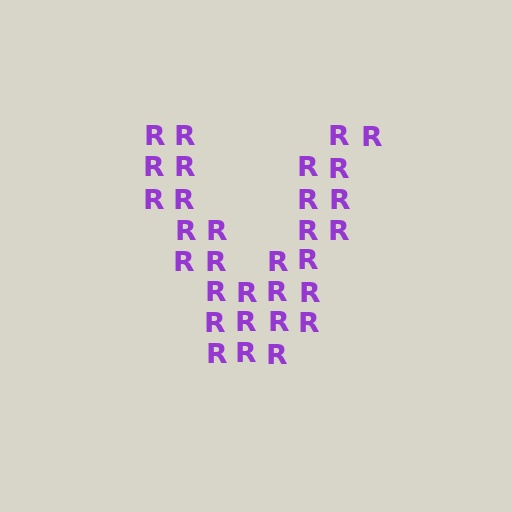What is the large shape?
The large shape is the letter V.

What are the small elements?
The small elements are letter R's.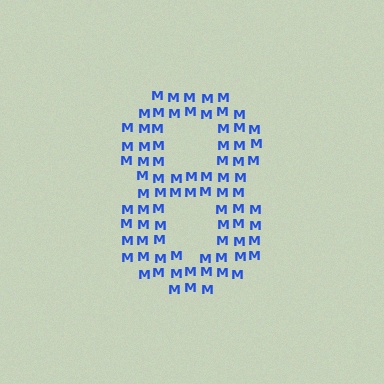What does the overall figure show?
The overall figure shows the digit 8.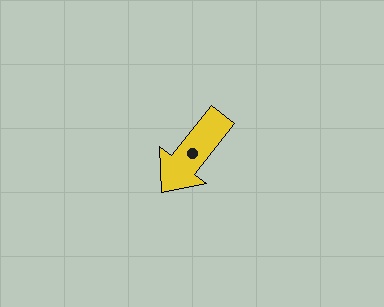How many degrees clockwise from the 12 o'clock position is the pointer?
Approximately 218 degrees.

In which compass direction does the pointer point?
Southwest.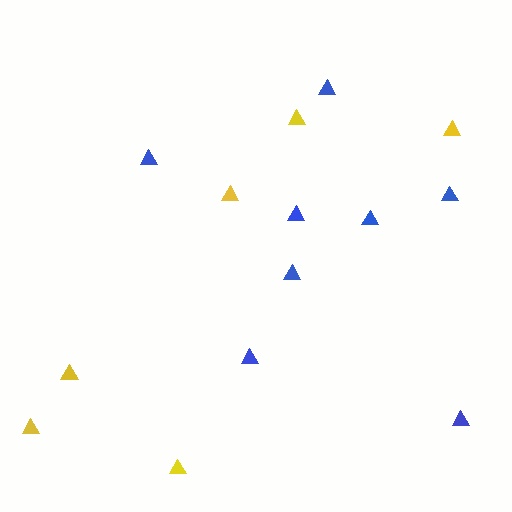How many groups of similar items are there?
There are 2 groups: one group of blue triangles (8) and one group of yellow triangles (6).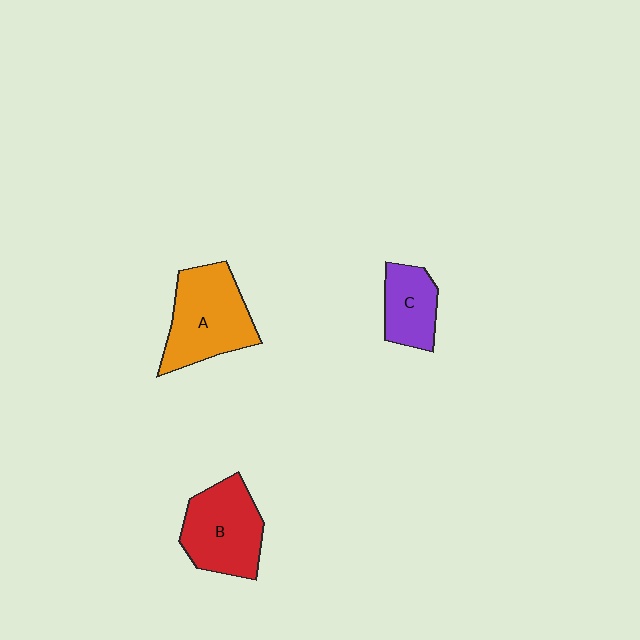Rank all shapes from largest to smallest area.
From largest to smallest: A (orange), B (red), C (purple).